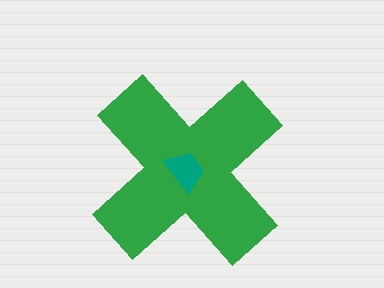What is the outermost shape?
The green cross.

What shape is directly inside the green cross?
The teal trapezoid.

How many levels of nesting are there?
2.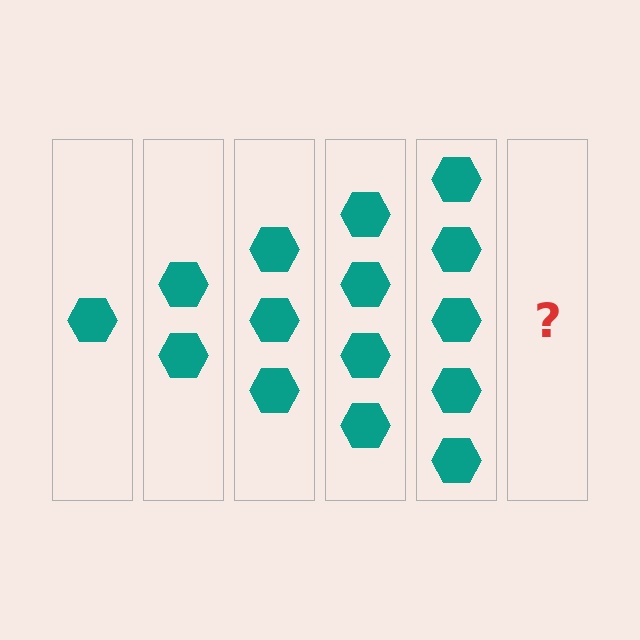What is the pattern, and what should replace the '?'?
The pattern is that each step adds one more hexagon. The '?' should be 6 hexagons.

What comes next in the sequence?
The next element should be 6 hexagons.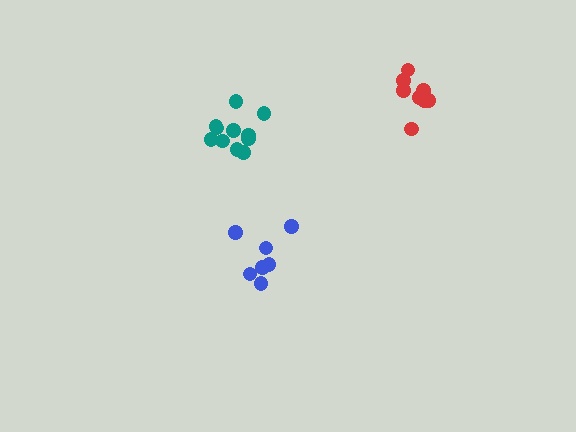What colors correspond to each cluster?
The clusters are colored: red, blue, teal.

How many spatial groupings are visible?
There are 3 spatial groupings.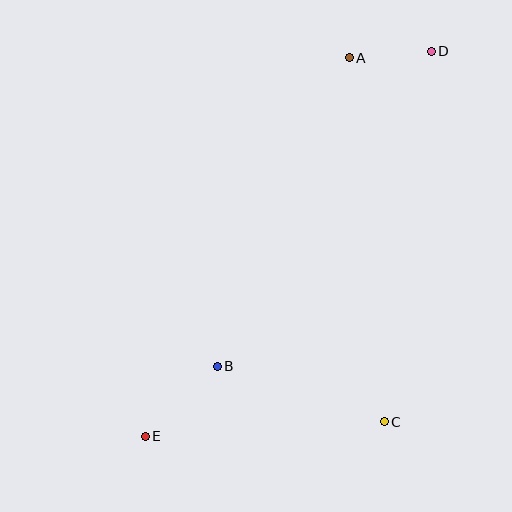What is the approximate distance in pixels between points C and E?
The distance between C and E is approximately 240 pixels.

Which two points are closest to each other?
Points A and D are closest to each other.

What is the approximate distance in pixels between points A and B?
The distance between A and B is approximately 336 pixels.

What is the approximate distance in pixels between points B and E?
The distance between B and E is approximately 100 pixels.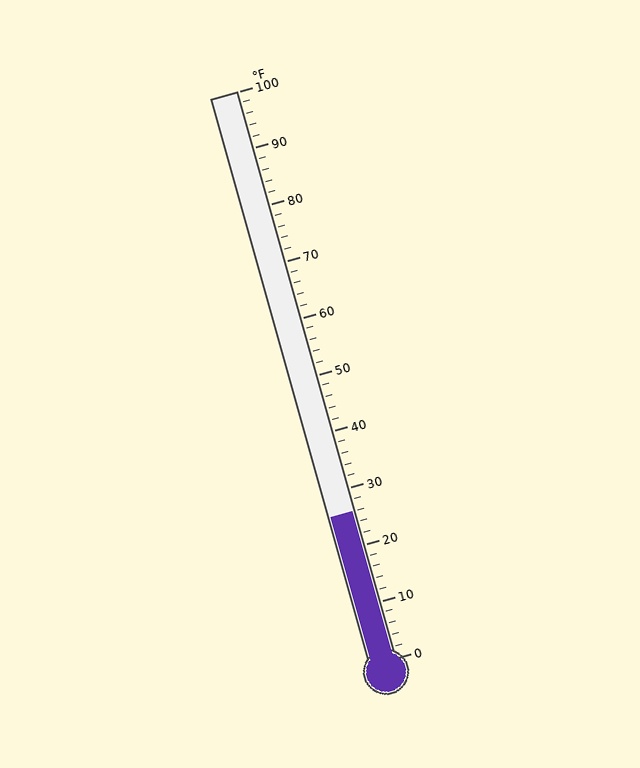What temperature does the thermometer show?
The thermometer shows approximately 26°F.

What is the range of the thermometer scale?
The thermometer scale ranges from 0°F to 100°F.